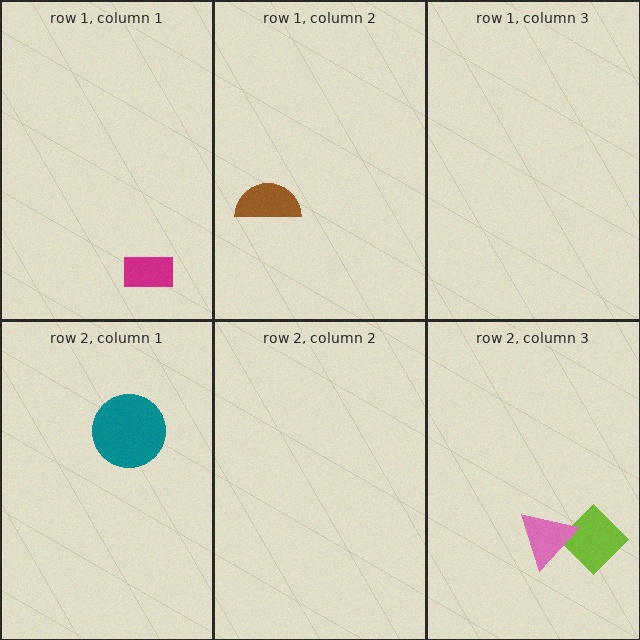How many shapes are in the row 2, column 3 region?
2.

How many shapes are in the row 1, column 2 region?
1.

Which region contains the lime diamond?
The row 2, column 3 region.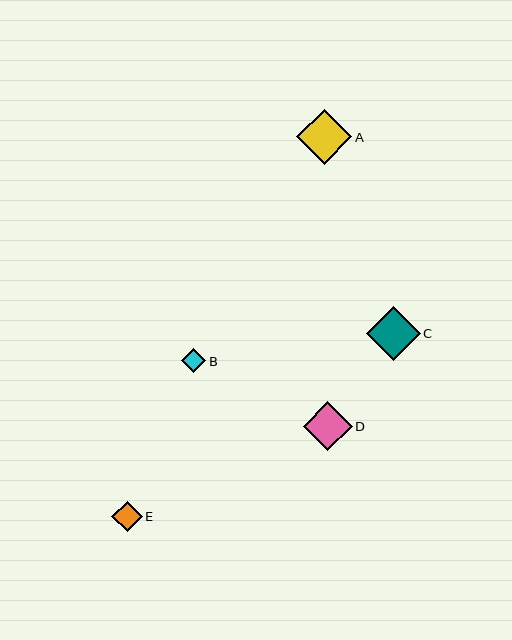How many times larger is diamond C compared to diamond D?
Diamond C is approximately 1.1 times the size of diamond D.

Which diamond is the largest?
Diamond A is the largest with a size of approximately 55 pixels.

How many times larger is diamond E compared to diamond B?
Diamond E is approximately 1.3 times the size of diamond B.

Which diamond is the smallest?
Diamond B is the smallest with a size of approximately 24 pixels.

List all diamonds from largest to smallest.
From largest to smallest: A, C, D, E, B.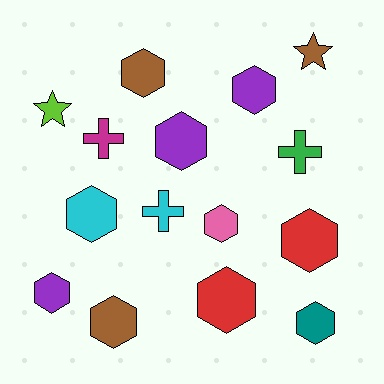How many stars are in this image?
There are 2 stars.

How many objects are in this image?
There are 15 objects.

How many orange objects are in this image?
There are no orange objects.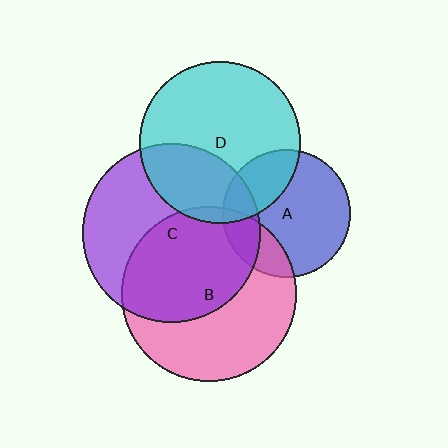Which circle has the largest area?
Circle C (purple).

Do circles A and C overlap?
Yes.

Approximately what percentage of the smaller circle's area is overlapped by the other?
Approximately 20%.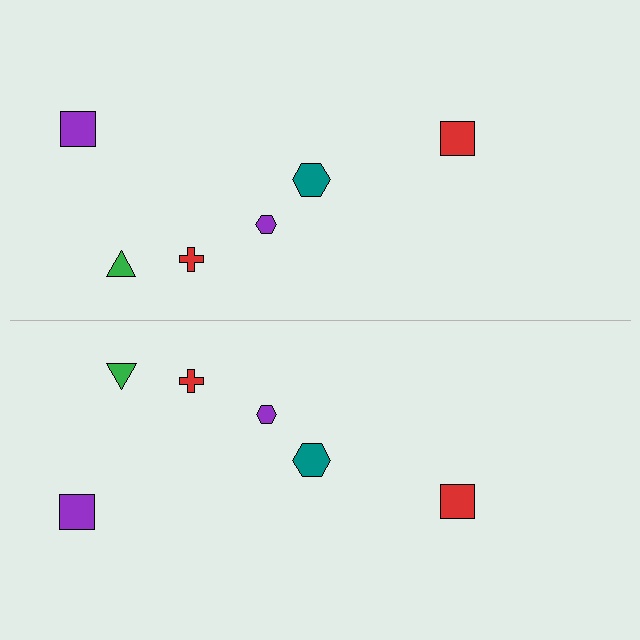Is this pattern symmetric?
Yes, this pattern has bilateral (reflection) symmetry.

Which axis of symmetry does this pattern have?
The pattern has a horizontal axis of symmetry running through the center of the image.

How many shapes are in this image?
There are 12 shapes in this image.